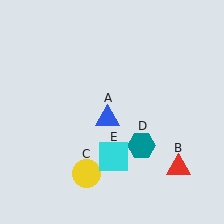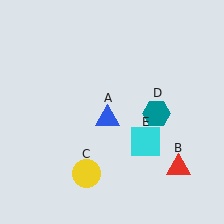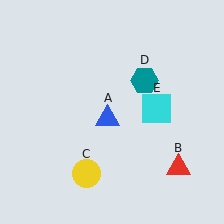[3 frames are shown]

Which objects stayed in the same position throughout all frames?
Blue triangle (object A) and red triangle (object B) and yellow circle (object C) remained stationary.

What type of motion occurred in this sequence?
The teal hexagon (object D), cyan square (object E) rotated counterclockwise around the center of the scene.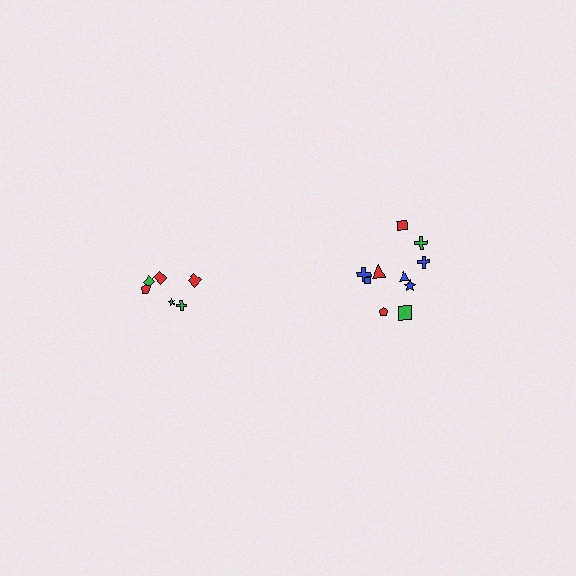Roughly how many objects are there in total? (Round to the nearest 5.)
Roughly 15 objects in total.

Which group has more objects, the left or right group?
The right group.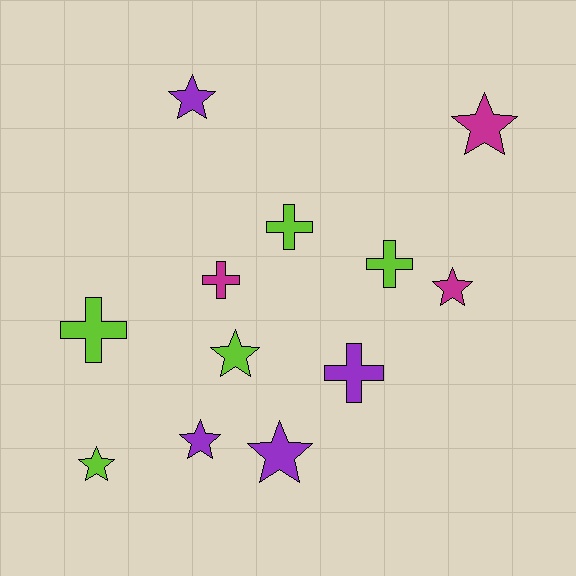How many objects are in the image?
There are 12 objects.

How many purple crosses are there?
There is 1 purple cross.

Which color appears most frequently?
Lime, with 5 objects.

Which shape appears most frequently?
Star, with 7 objects.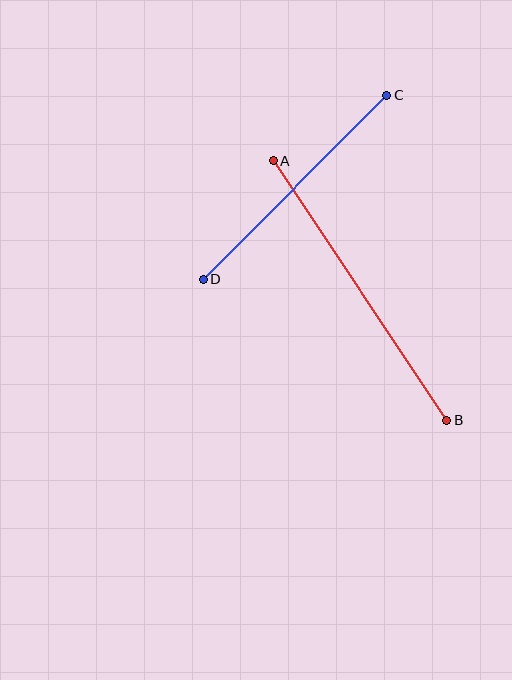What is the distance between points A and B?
The distance is approximately 313 pixels.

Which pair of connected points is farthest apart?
Points A and B are farthest apart.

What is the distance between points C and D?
The distance is approximately 260 pixels.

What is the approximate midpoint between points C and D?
The midpoint is at approximately (295, 187) pixels.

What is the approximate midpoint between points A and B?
The midpoint is at approximately (360, 291) pixels.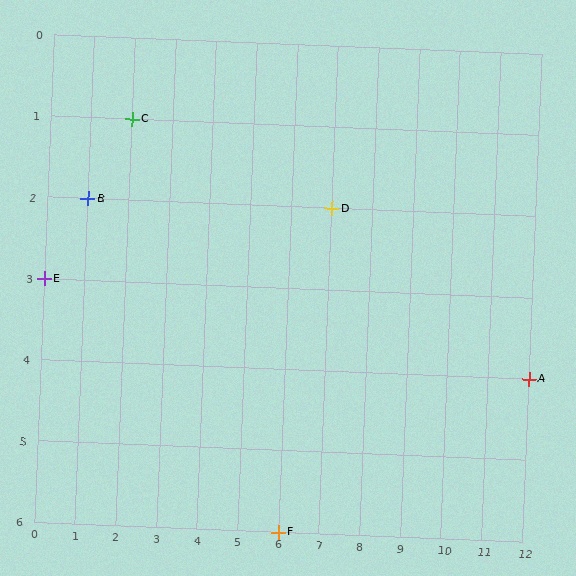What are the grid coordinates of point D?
Point D is at grid coordinates (7, 2).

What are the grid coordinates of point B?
Point B is at grid coordinates (1, 2).